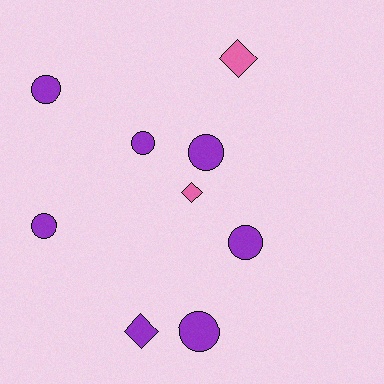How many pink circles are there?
There are no pink circles.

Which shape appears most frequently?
Circle, with 6 objects.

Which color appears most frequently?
Purple, with 7 objects.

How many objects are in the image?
There are 9 objects.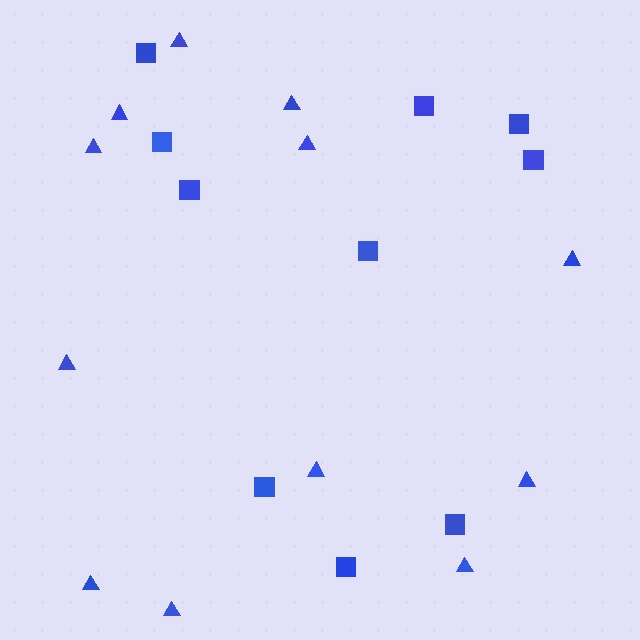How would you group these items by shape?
There are 2 groups: one group of triangles (12) and one group of squares (10).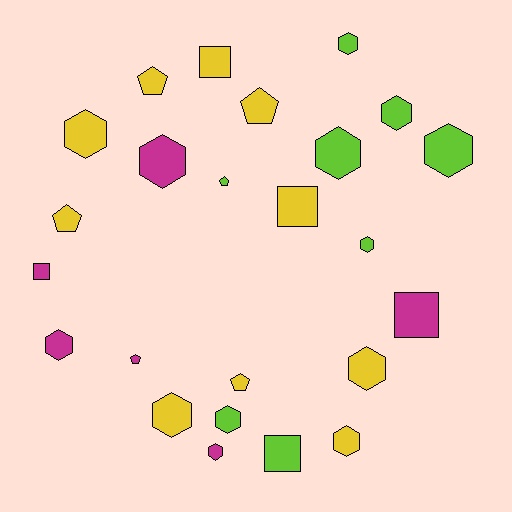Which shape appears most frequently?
Hexagon, with 13 objects.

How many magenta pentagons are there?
There is 1 magenta pentagon.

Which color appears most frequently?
Yellow, with 10 objects.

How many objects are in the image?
There are 24 objects.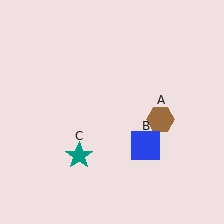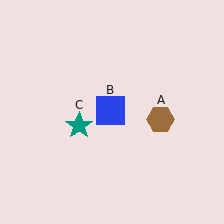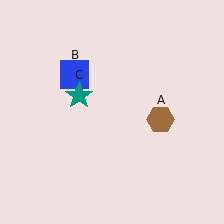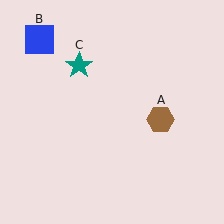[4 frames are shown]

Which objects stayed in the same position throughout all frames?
Brown hexagon (object A) remained stationary.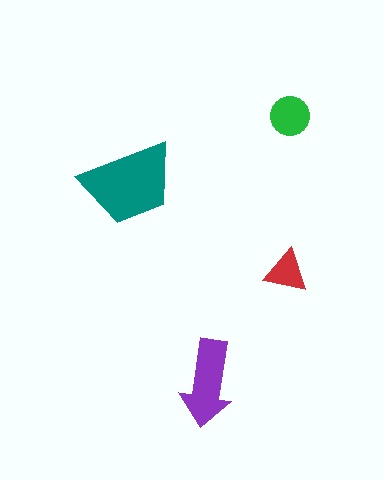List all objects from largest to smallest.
The teal trapezoid, the purple arrow, the green circle, the red triangle.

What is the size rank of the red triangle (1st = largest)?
4th.